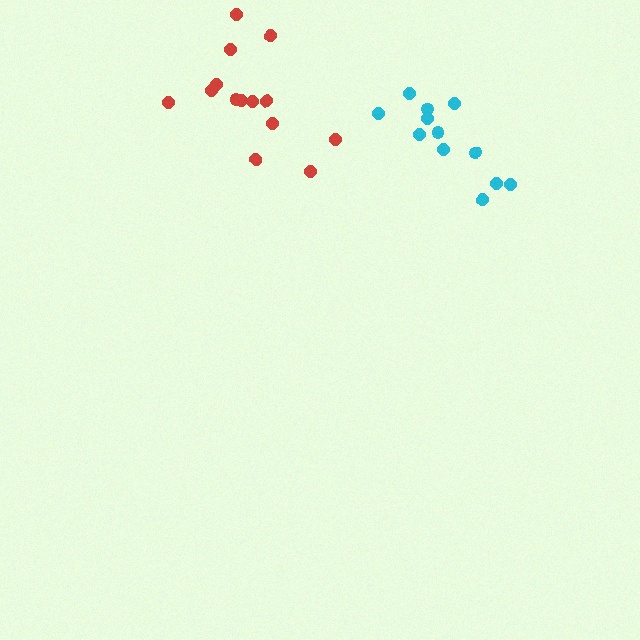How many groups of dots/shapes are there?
There are 2 groups.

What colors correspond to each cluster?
The clusters are colored: cyan, red.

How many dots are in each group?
Group 1: 12 dots, Group 2: 14 dots (26 total).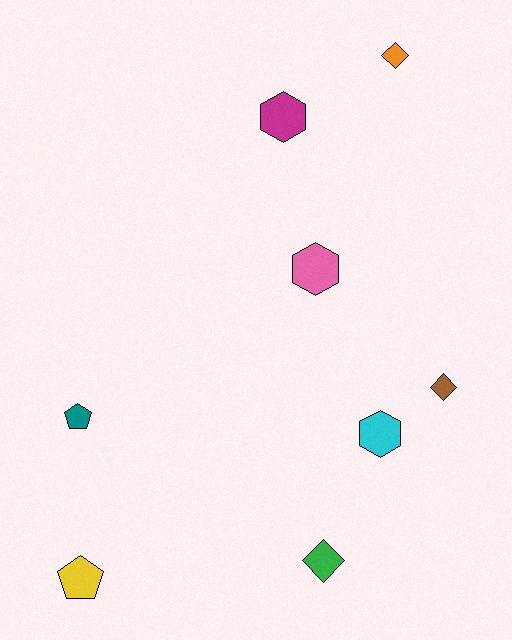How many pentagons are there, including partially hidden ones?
There are 2 pentagons.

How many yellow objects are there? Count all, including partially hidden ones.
There is 1 yellow object.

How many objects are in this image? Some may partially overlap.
There are 8 objects.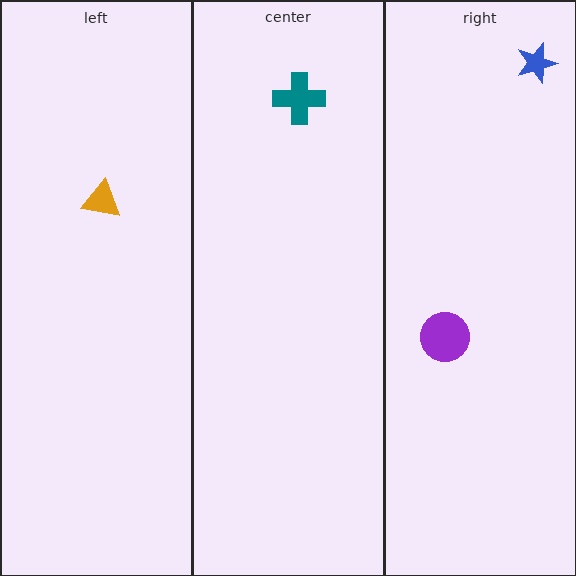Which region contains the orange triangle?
The left region.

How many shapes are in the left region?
1.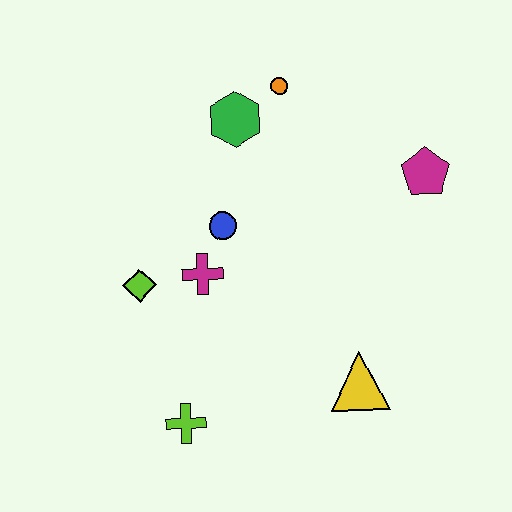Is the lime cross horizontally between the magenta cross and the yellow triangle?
No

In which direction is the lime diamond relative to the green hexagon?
The lime diamond is below the green hexagon.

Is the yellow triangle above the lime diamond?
No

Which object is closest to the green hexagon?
The orange circle is closest to the green hexagon.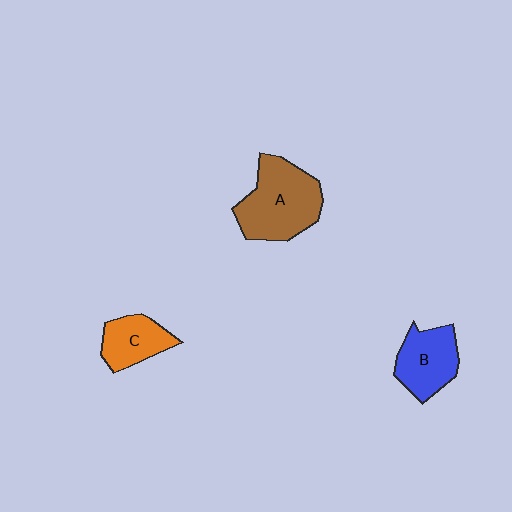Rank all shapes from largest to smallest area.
From largest to smallest: A (brown), B (blue), C (orange).